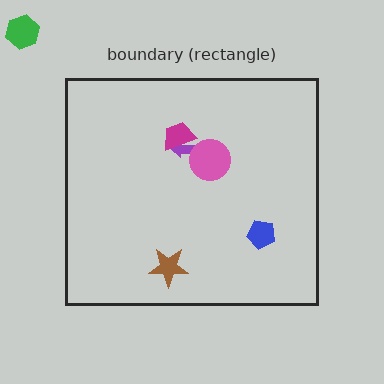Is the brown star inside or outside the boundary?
Inside.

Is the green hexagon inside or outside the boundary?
Outside.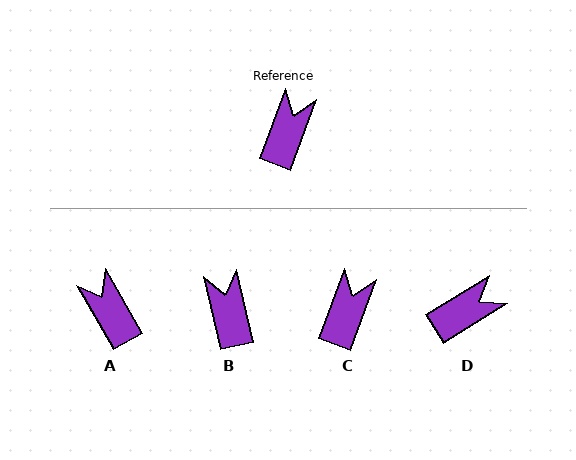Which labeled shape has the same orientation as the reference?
C.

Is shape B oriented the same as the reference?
No, it is off by about 33 degrees.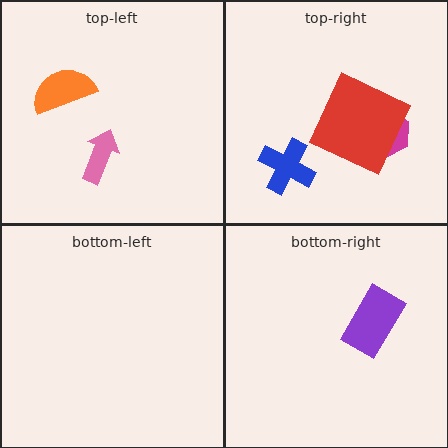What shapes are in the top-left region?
The pink arrow, the orange semicircle.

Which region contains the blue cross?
The top-right region.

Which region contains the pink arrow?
The top-left region.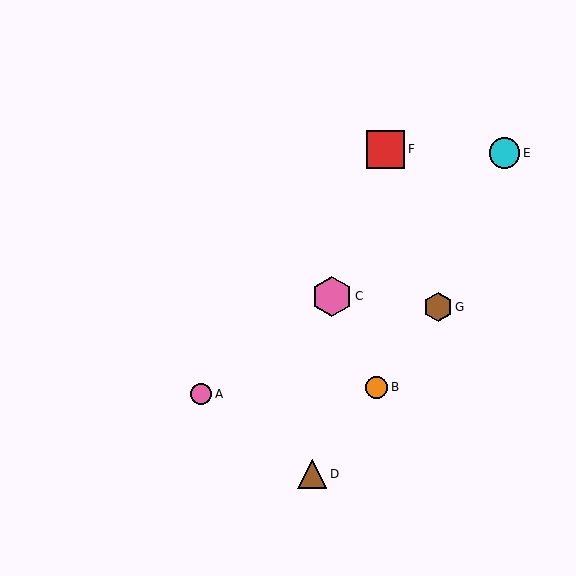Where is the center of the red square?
The center of the red square is at (386, 149).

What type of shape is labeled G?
Shape G is a brown hexagon.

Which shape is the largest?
The pink hexagon (labeled C) is the largest.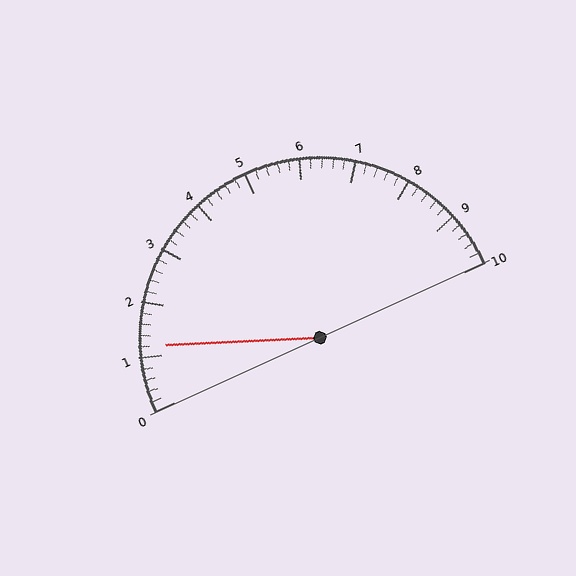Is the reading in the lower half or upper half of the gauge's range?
The reading is in the lower half of the range (0 to 10).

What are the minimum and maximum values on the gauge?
The gauge ranges from 0 to 10.